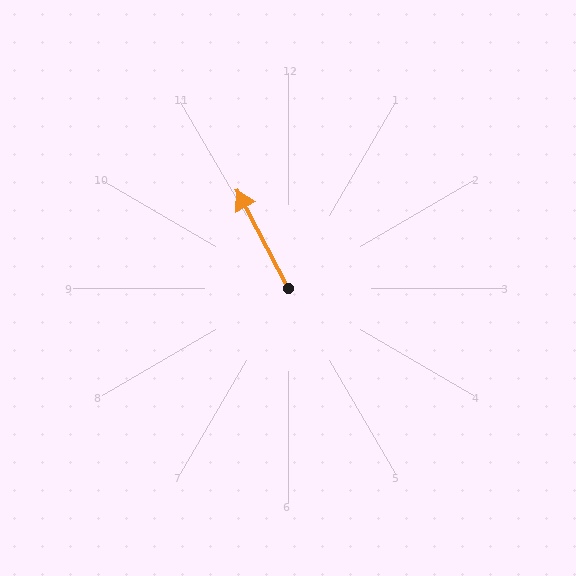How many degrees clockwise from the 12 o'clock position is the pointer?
Approximately 332 degrees.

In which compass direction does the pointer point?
Northwest.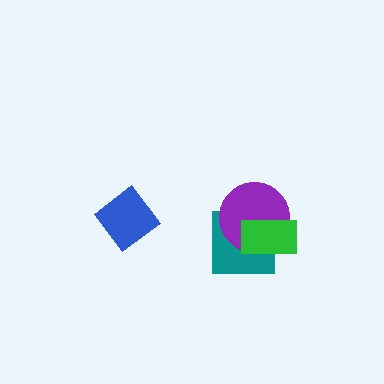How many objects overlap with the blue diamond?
0 objects overlap with the blue diamond.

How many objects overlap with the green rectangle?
2 objects overlap with the green rectangle.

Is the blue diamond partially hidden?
No, no other shape covers it.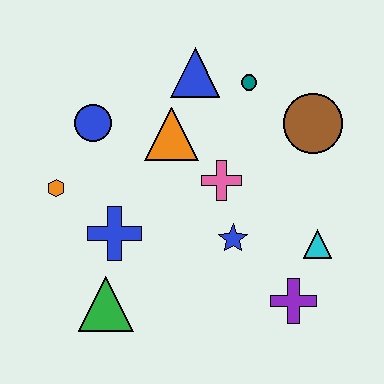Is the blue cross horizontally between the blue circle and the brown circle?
Yes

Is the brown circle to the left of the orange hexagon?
No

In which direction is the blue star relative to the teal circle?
The blue star is below the teal circle.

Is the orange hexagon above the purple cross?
Yes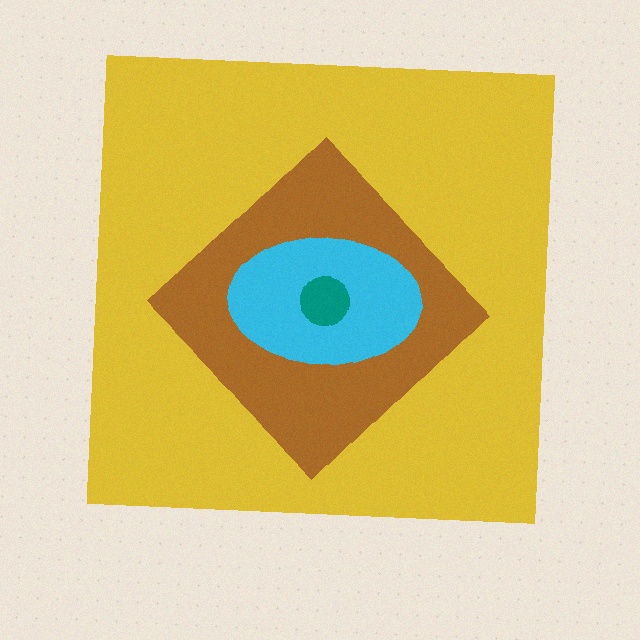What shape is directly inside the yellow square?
The brown diamond.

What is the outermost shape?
The yellow square.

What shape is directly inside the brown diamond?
The cyan ellipse.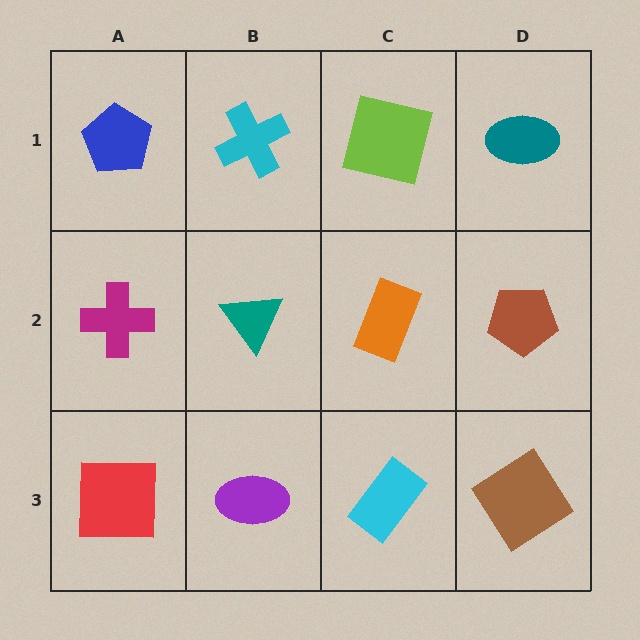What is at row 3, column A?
A red square.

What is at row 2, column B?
A teal triangle.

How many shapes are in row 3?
4 shapes.